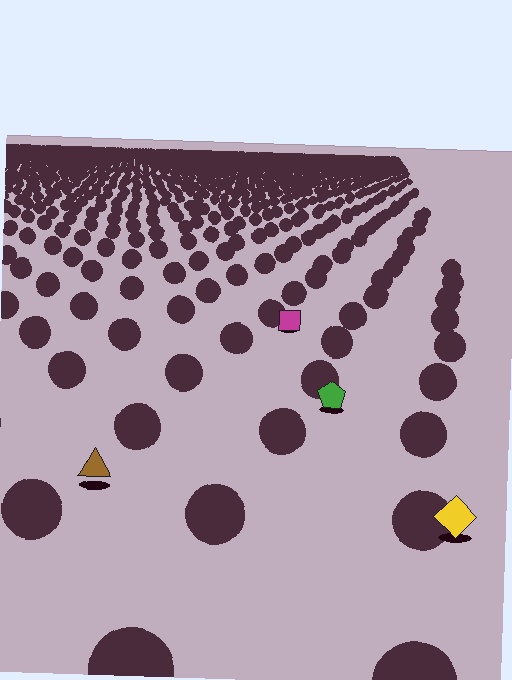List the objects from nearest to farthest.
From nearest to farthest: the yellow diamond, the brown triangle, the green pentagon, the magenta square.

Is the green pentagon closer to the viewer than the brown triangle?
No. The brown triangle is closer — you can tell from the texture gradient: the ground texture is coarser near it.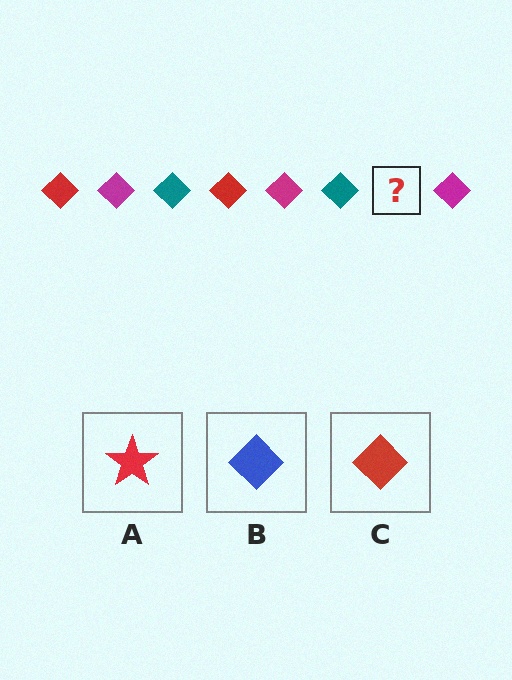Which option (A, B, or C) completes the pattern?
C.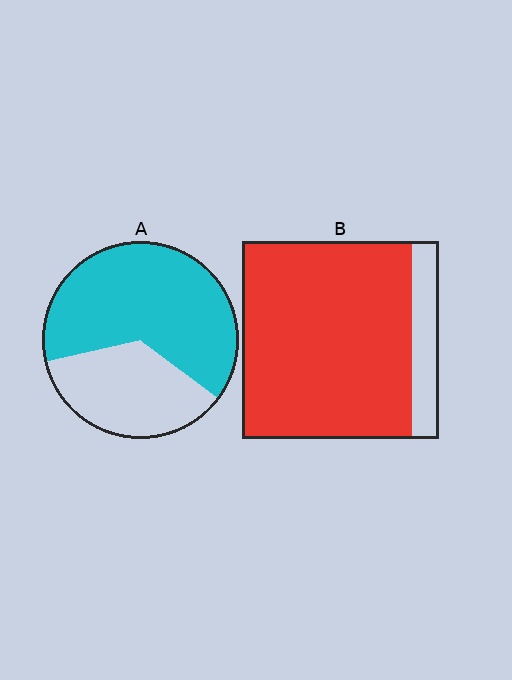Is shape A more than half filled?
Yes.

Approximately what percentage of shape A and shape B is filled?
A is approximately 65% and B is approximately 85%.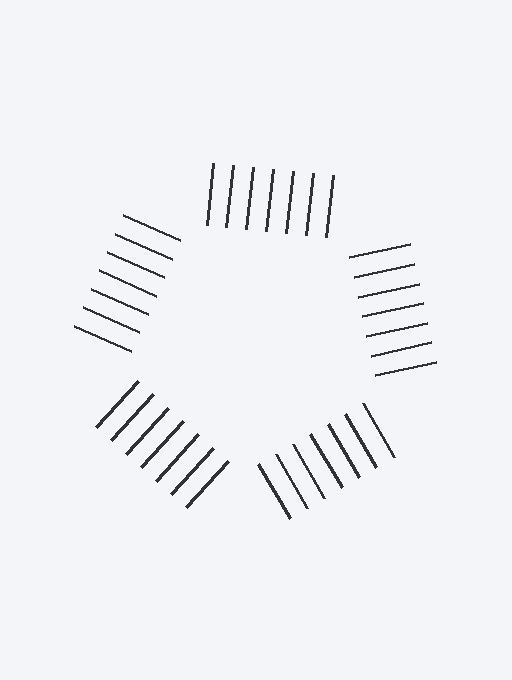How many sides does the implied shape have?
5 sides — the line-ends trace a pentagon.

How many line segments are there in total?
35 — 7 along each of the 5 edges.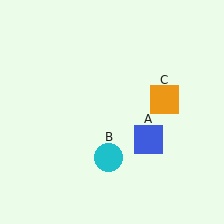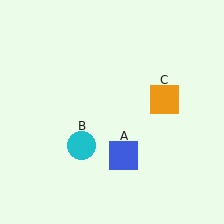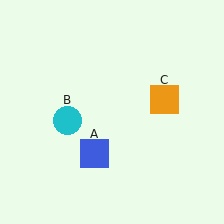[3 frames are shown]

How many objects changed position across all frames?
2 objects changed position: blue square (object A), cyan circle (object B).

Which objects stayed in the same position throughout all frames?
Orange square (object C) remained stationary.